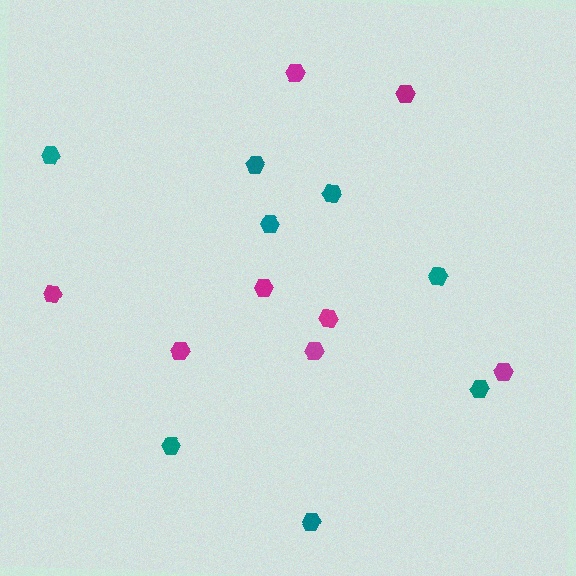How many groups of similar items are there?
There are 2 groups: one group of teal hexagons (8) and one group of magenta hexagons (8).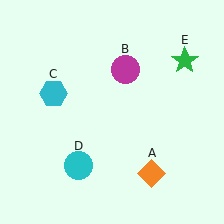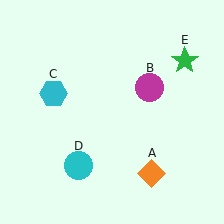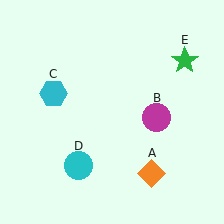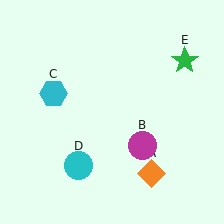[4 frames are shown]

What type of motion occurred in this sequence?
The magenta circle (object B) rotated clockwise around the center of the scene.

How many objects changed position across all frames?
1 object changed position: magenta circle (object B).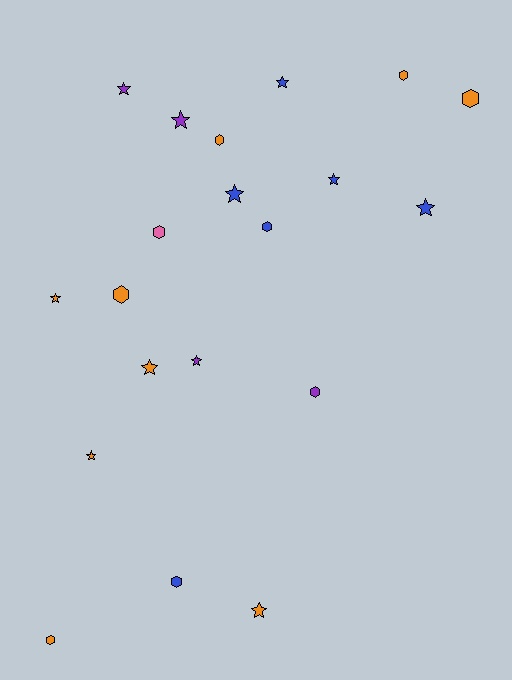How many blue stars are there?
There are 4 blue stars.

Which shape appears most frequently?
Star, with 11 objects.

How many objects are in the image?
There are 20 objects.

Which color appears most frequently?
Orange, with 9 objects.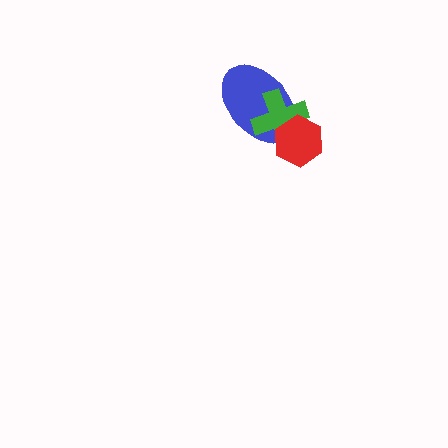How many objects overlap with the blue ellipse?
2 objects overlap with the blue ellipse.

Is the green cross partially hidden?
Yes, it is partially covered by another shape.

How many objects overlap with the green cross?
2 objects overlap with the green cross.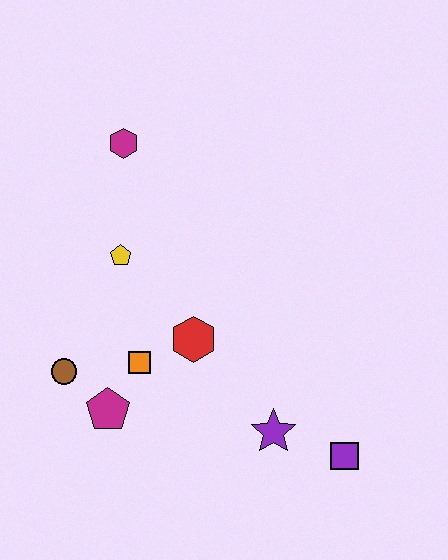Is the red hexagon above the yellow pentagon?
No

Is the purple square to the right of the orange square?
Yes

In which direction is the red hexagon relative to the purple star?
The red hexagon is above the purple star.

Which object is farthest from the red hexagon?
The magenta hexagon is farthest from the red hexagon.